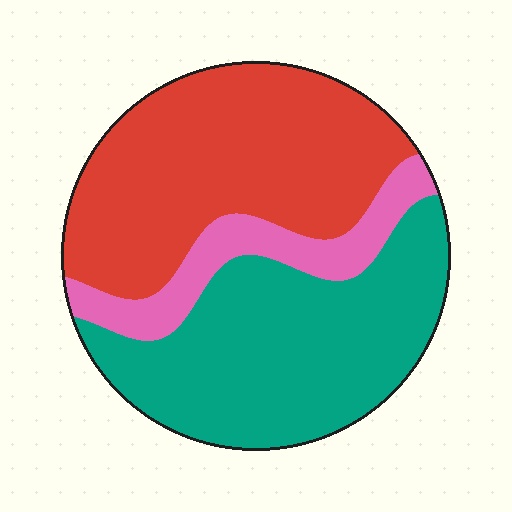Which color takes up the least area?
Pink, at roughly 15%.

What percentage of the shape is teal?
Teal takes up between a quarter and a half of the shape.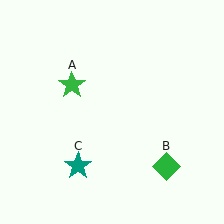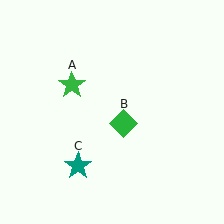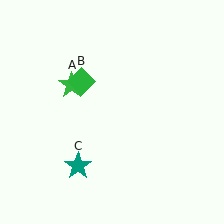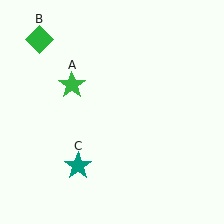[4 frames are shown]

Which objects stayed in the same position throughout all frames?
Green star (object A) and teal star (object C) remained stationary.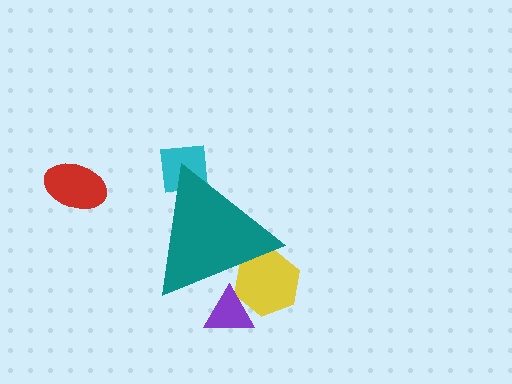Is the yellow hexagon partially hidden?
Yes, the yellow hexagon is partially hidden behind the teal triangle.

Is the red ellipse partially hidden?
No, the red ellipse is fully visible.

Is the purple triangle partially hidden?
Yes, the purple triangle is partially hidden behind the teal triangle.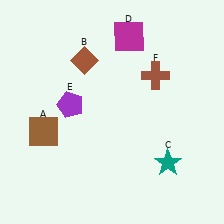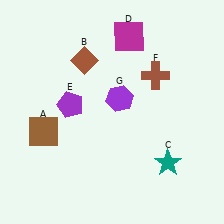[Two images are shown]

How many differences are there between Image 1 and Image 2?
There is 1 difference between the two images.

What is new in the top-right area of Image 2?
A purple hexagon (G) was added in the top-right area of Image 2.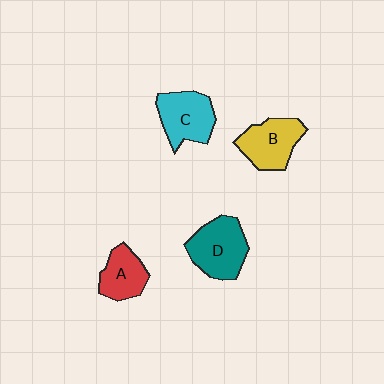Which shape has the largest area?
Shape D (teal).